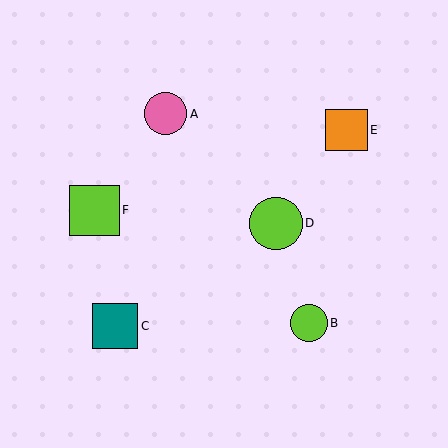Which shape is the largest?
The lime circle (labeled D) is the largest.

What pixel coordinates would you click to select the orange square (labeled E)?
Click at (347, 130) to select the orange square E.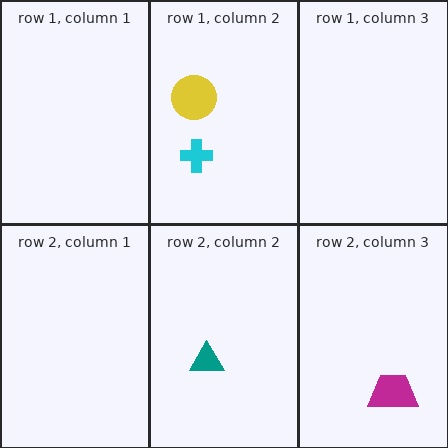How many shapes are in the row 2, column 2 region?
1.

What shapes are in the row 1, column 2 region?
The yellow circle, the cyan cross.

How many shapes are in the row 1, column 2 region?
2.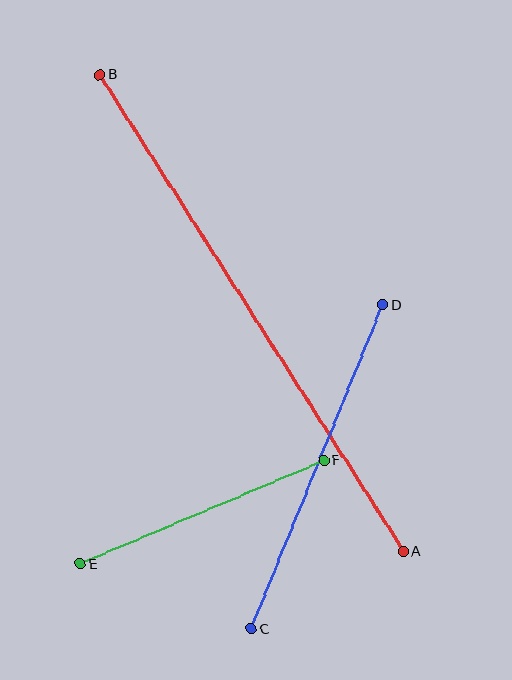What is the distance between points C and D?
The distance is approximately 350 pixels.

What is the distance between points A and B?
The distance is approximately 566 pixels.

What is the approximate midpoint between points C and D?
The midpoint is at approximately (317, 467) pixels.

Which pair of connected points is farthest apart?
Points A and B are farthest apart.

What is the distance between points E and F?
The distance is approximately 265 pixels.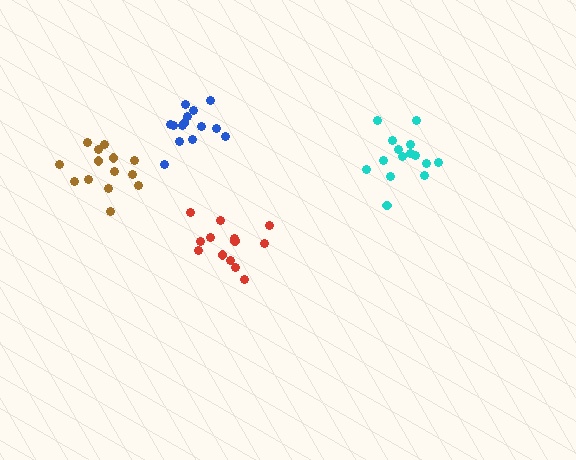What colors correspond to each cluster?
The clusters are colored: cyan, blue, red, brown.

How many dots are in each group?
Group 1: 15 dots, Group 2: 14 dots, Group 3: 13 dots, Group 4: 14 dots (56 total).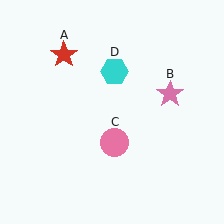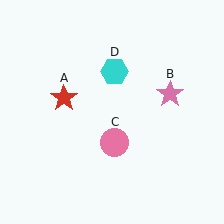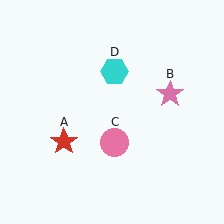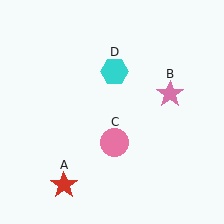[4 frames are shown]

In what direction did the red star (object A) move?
The red star (object A) moved down.